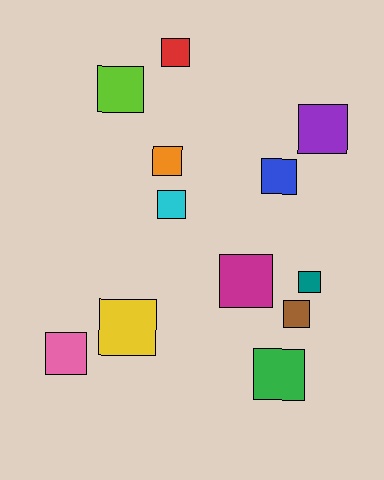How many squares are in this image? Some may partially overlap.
There are 12 squares.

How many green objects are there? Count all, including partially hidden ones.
There is 1 green object.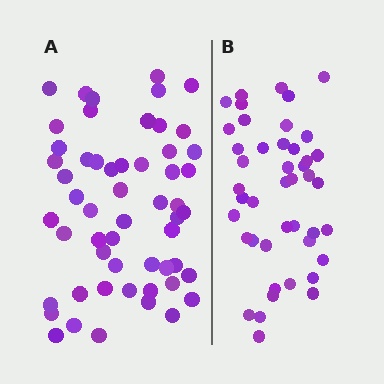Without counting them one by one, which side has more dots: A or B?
Region A (the left region) has more dots.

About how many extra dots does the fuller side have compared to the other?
Region A has roughly 12 or so more dots than region B.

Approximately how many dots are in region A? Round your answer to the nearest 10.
About 60 dots. (The exact count is 55, which rounds to 60.)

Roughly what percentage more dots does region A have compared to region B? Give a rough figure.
About 25% more.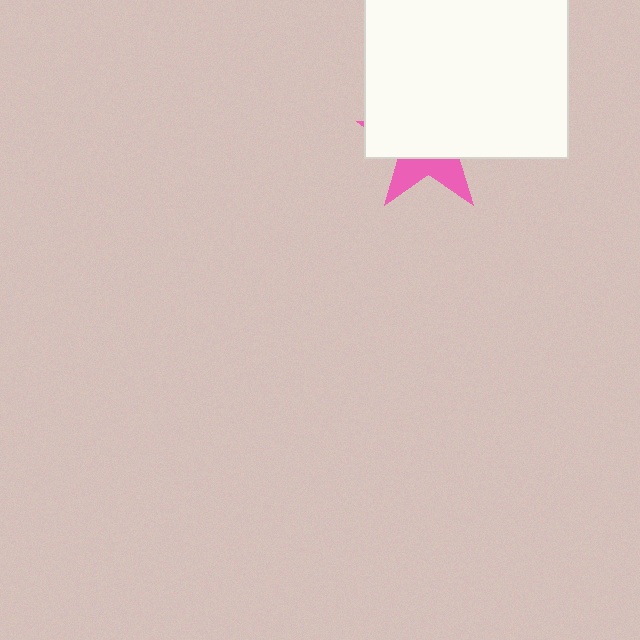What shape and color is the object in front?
The object in front is a white square.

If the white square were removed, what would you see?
You would see the complete pink star.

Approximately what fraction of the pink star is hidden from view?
Roughly 69% of the pink star is hidden behind the white square.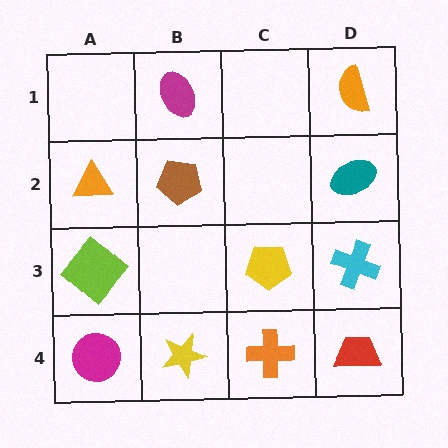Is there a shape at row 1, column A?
No, that cell is empty.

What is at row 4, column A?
A magenta circle.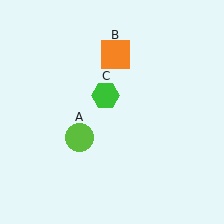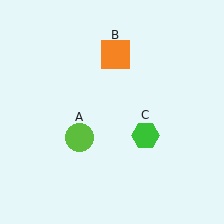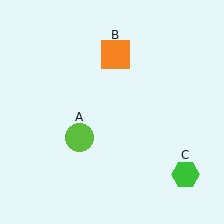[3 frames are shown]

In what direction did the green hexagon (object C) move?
The green hexagon (object C) moved down and to the right.